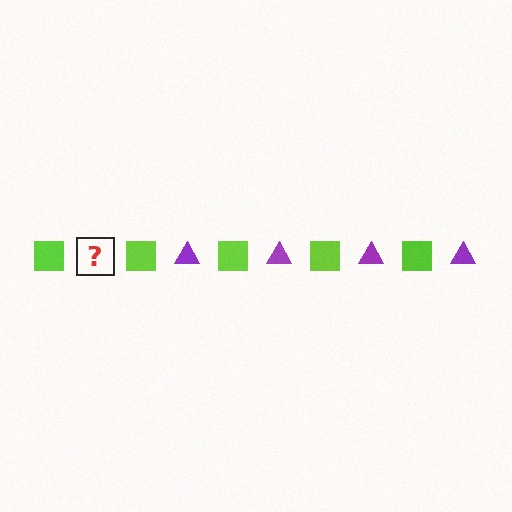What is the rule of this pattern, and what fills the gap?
The rule is that the pattern alternates between lime square and purple triangle. The gap should be filled with a purple triangle.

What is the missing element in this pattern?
The missing element is a purple triangle.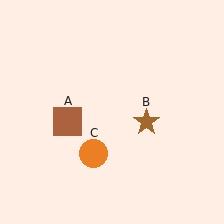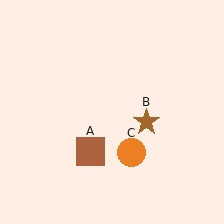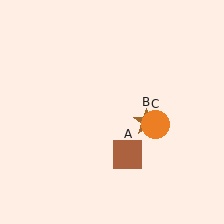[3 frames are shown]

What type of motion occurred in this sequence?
The brown square (object A), orange circle (object C) rotated counterclockwise around the center of the scene.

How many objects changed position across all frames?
2 objects changed position: brown square (object A), orange circle (object C).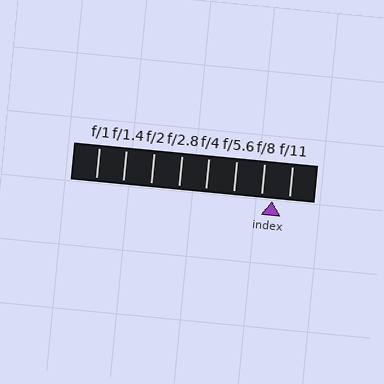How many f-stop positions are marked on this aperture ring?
There are 8 f-stop positions marked.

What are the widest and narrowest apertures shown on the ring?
The widest aperture shown is f/1 and the narrowest is f/11.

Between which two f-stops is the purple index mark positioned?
The index mark is between f/8 and f/11.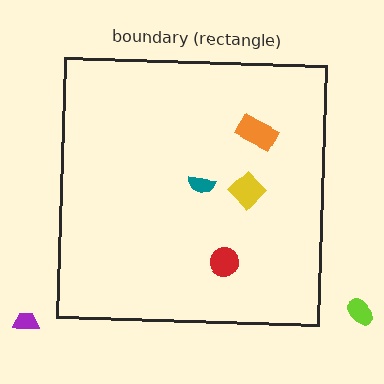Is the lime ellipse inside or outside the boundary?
Outside.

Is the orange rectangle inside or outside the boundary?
Inside.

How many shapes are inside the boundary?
4 inside, 2 outside.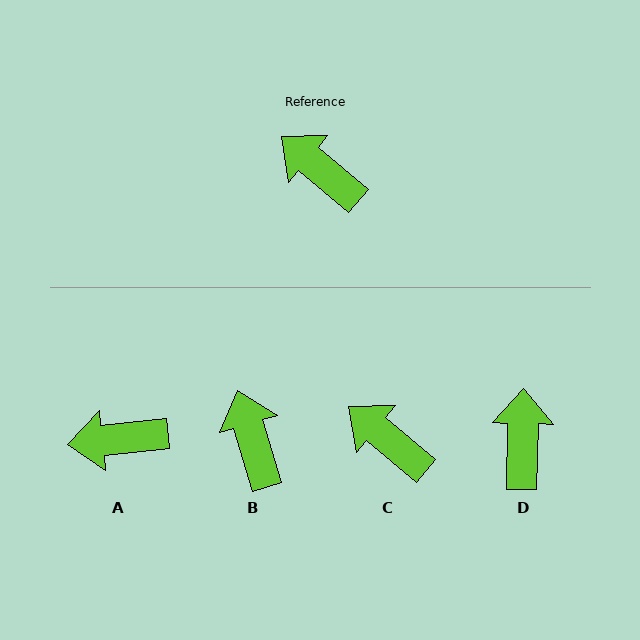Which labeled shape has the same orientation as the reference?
C.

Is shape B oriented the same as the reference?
No, it is off by about 33 degrees.